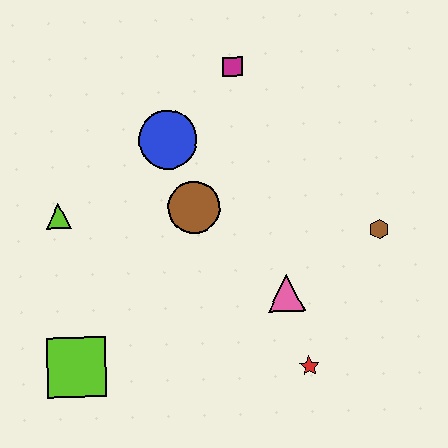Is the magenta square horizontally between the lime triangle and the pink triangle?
Yes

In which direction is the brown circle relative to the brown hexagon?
The brown circle is to the left of the brown hexagon.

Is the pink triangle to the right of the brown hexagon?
No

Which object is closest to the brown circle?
The blue circle is closest to the brown circle.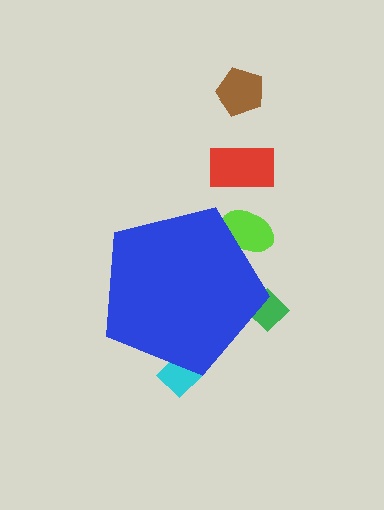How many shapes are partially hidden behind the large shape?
3 shapes are partially hidden.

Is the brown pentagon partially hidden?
No, the brown pentagon is fully visible.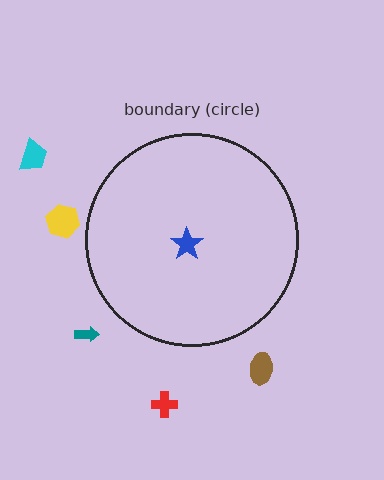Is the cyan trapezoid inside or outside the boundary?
Outside.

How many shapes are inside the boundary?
1 inside, 5 outside.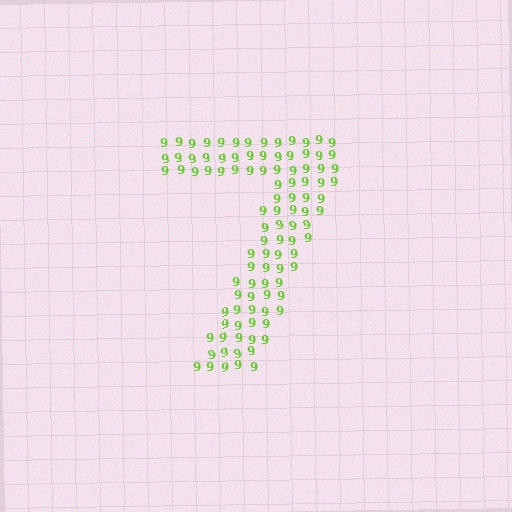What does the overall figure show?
The overall figure shows the digit 7.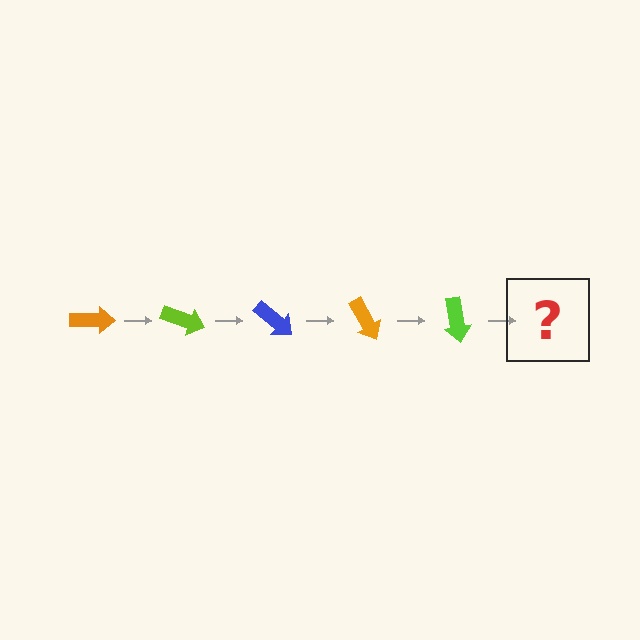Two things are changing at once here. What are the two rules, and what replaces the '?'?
The two rules are that it rotates 20 degrees each step and the color cycles through orange, lime, and blue. The '?' should be a blue arrow, rotated 100 degrees from the start.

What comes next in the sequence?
The next element should be a blue arrow, rotated 100 degrees from the start.